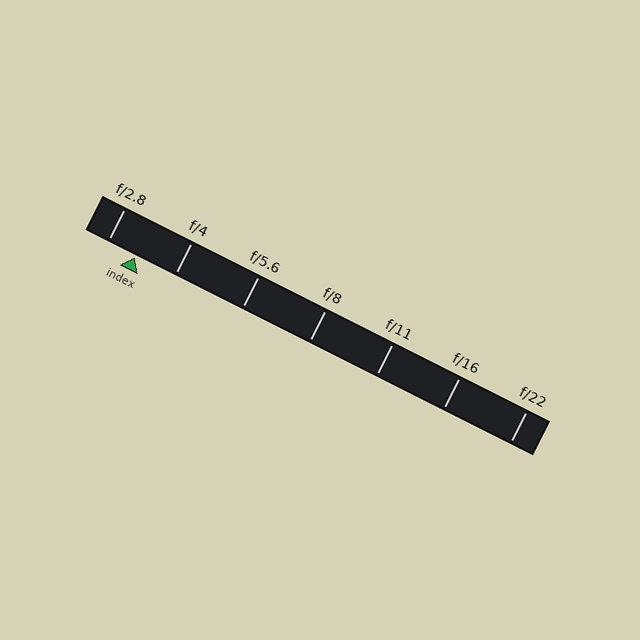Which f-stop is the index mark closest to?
The index mark is closest to f/2.8.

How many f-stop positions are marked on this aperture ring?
There are 7 f-stop positions marked.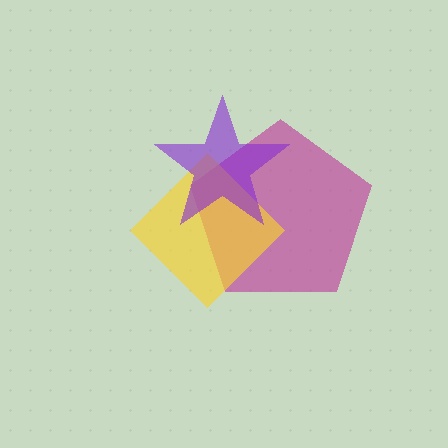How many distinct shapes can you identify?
There are 3 distinct shapes: a magenta pentagon, a yellow diamond, a purple star.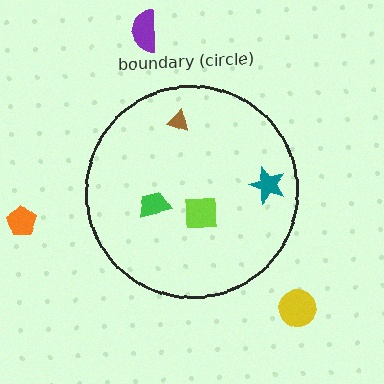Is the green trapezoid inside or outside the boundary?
Inside.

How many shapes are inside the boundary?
4 inside, 3 outside.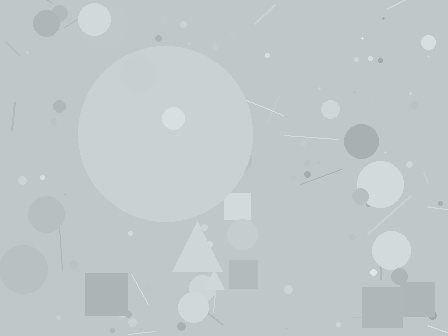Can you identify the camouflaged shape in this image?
The camouflaged shape is a circle.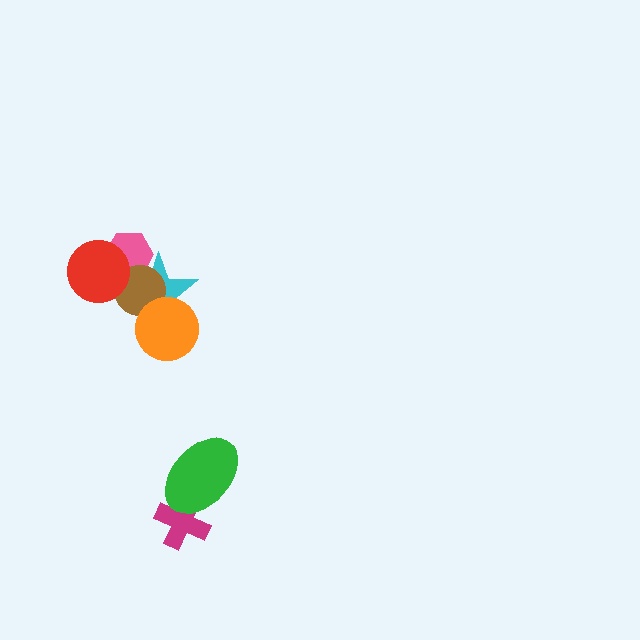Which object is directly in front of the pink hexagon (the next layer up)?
The cyan star is directly in front of the pink hexagon.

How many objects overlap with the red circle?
3 objects overlap with the red circle.